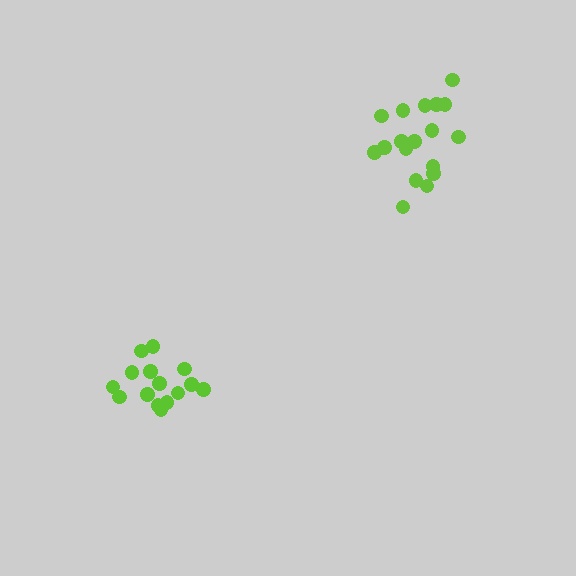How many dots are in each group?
Group 1: 18 dots, Group 2: 15 dots (33 total).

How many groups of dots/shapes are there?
There are 2 groups.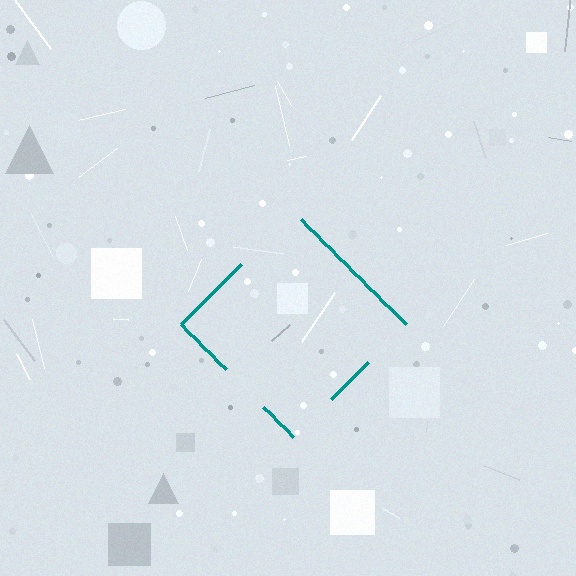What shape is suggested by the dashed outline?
The dashed outline suggests a diamond.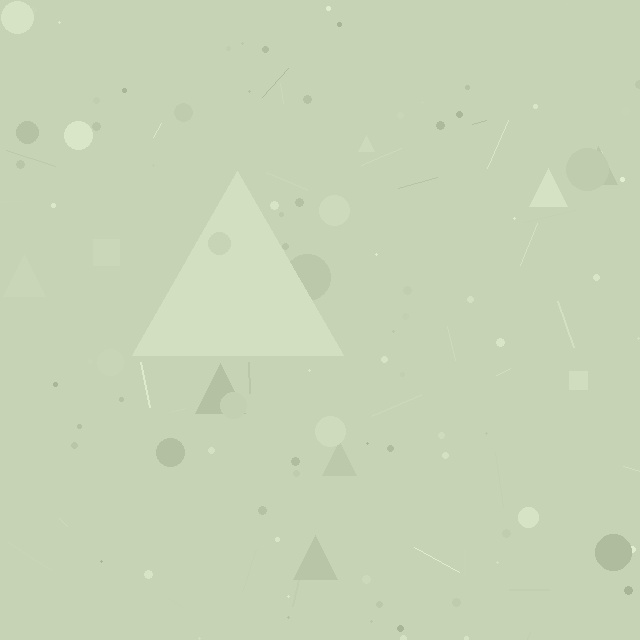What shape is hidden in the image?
A triangle is hidden in the image.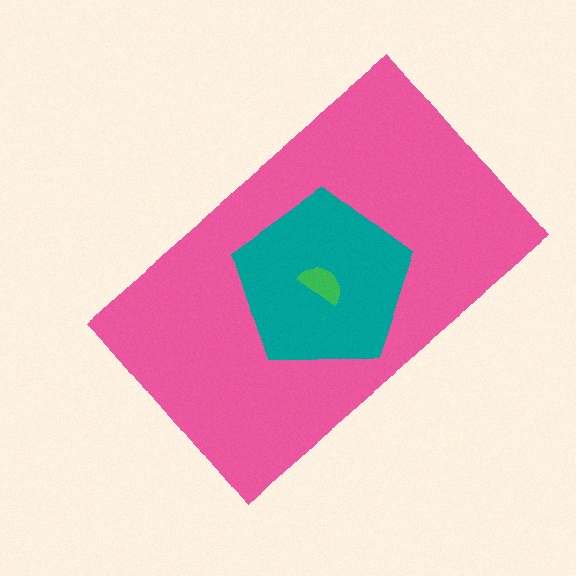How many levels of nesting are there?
3.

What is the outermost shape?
The pink rectangle.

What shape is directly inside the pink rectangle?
The teal pentagon.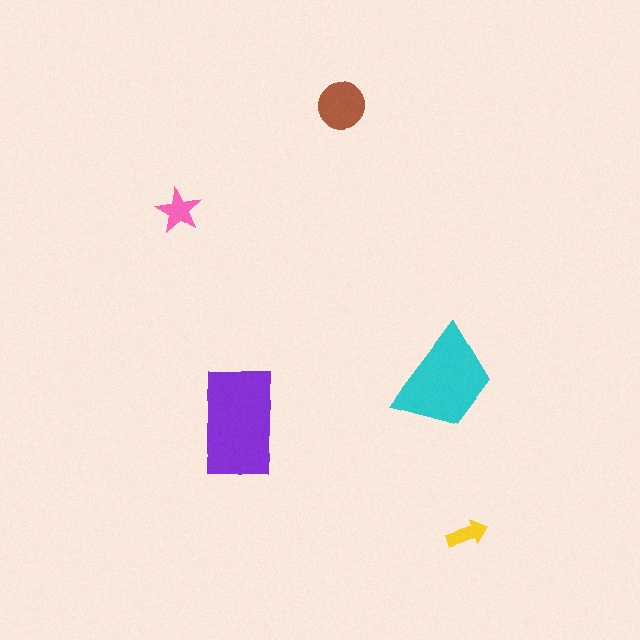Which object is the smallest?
The yellow arrow.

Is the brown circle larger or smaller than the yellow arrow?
Larger.